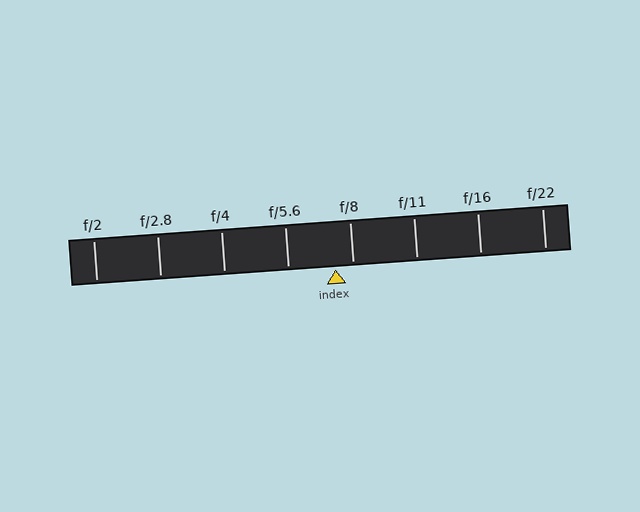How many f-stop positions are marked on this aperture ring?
There are 8 f-stop positions marked.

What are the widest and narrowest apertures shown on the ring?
The widest aperture shown is f/2 and the narrowest is f/22.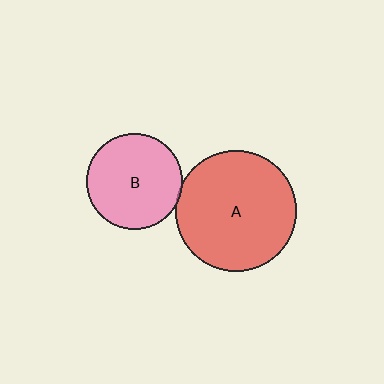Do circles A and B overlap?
Yes.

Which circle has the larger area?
Circle A (red).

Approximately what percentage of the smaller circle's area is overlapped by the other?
Approximately 5%.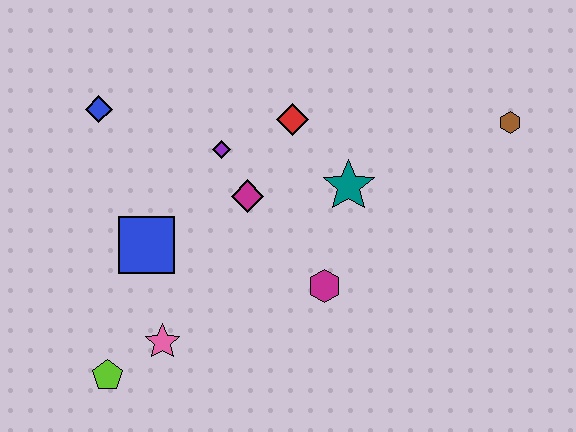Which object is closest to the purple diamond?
The magenta diamond is closest to the purple diamond.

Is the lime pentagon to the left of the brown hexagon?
Yes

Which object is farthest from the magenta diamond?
The brown hexagon is farthest from the magenta diamond.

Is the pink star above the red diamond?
No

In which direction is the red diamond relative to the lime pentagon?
The red diamond is above the lime pentagon.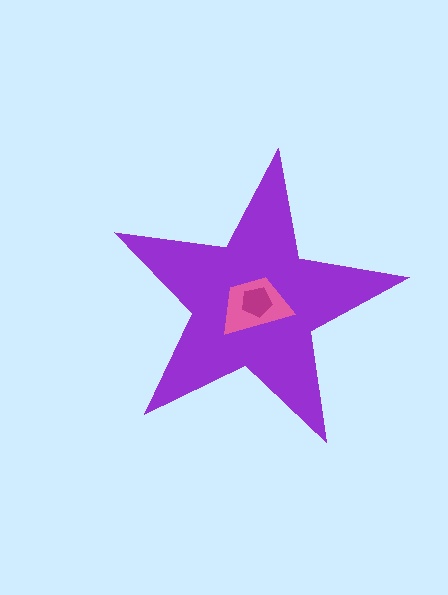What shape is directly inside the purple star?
The pink trapezoid.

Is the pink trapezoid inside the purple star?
Yes.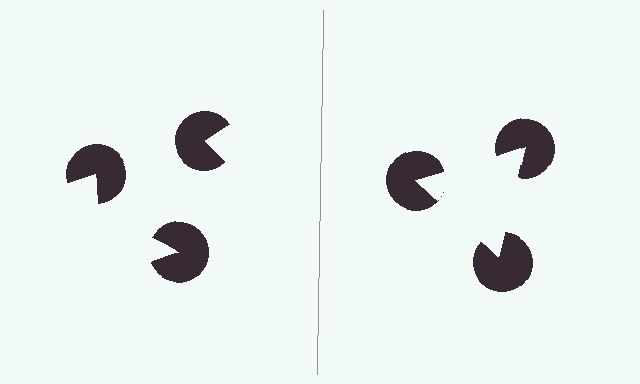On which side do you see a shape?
An illusory triangle appears on the right side. On the left side the wedge cuts are rotated, so no coherent shape forms.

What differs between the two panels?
The pac-man discs are positioned identically on both sides; only the wedge orientations differ. On the right they align to a triangle; on the left they are misaligned.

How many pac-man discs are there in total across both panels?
6 — 3 on each side.